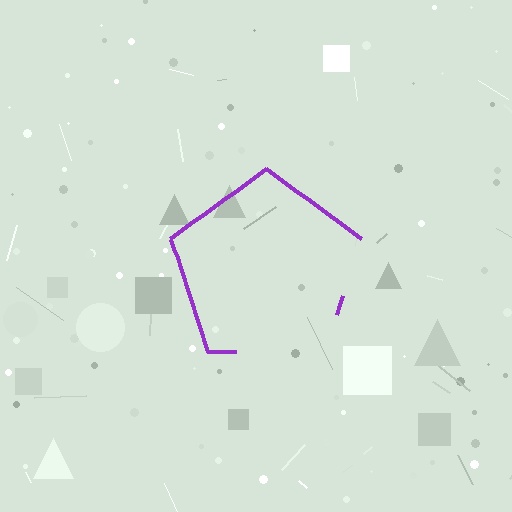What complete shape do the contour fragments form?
The contour fragments form a pentagon.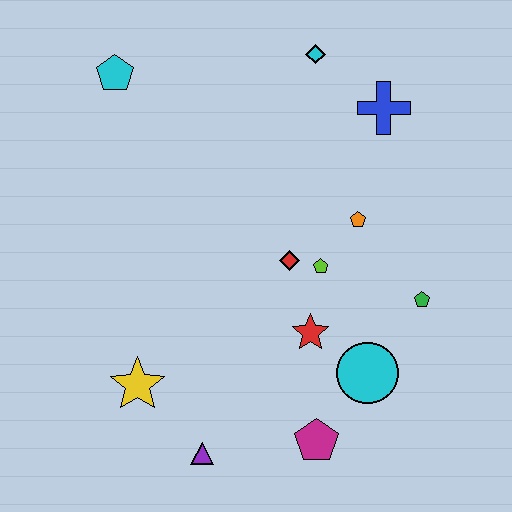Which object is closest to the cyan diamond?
The blue cross is closest to the cyan diamond.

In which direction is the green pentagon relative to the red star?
The green pentagon is to the right of the red star.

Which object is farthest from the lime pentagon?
The cyan pentagon is farthest from the lime pentagon.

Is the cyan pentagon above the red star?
Yes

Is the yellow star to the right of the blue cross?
No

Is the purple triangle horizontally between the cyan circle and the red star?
No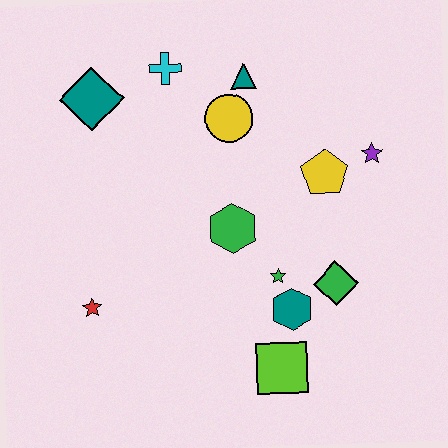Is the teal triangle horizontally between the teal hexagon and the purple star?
No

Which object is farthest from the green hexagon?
The teal diamond is farthest from the green hexagon.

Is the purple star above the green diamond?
Yes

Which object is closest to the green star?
The teal hexagon is closest to the green star.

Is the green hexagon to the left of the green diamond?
Yes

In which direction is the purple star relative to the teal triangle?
The purple star is to the right of the teal triangle.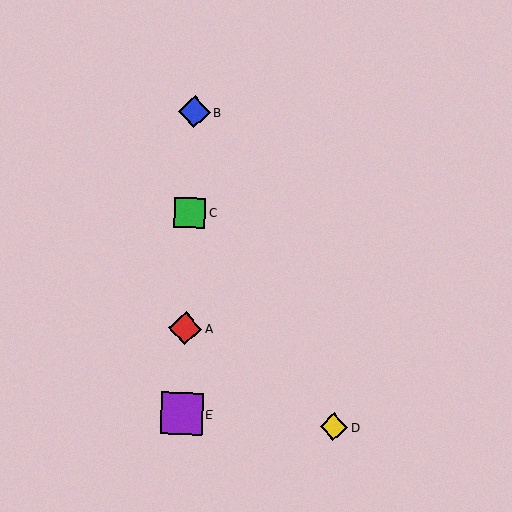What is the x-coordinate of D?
Object D is at x≈334.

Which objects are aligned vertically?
Objects A, B, C, E are aligned vertically.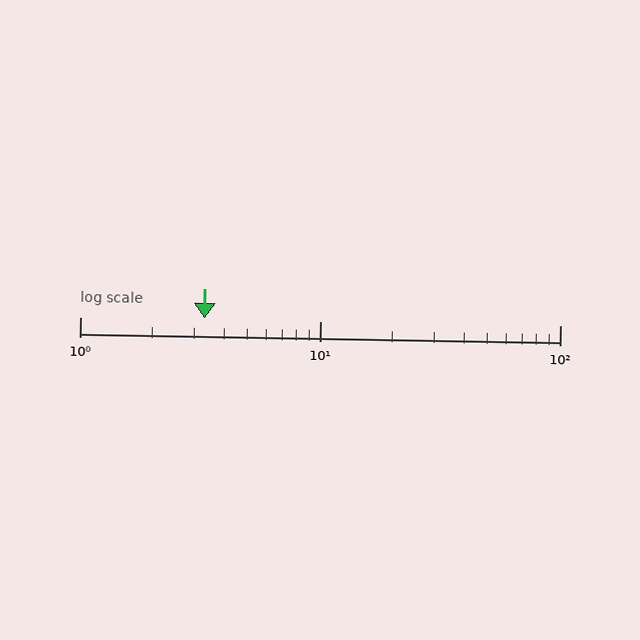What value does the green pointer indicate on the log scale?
The pointer indicates approximately 3.3.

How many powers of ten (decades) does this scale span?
The scale spans 2 decades, from 1 to 100.